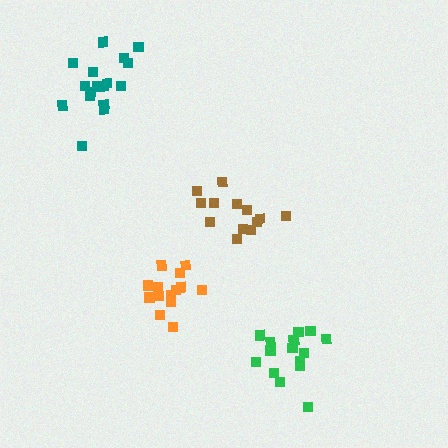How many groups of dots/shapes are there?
There are 4 groups.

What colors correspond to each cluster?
The clusters are colored: brown, green, teal, orange.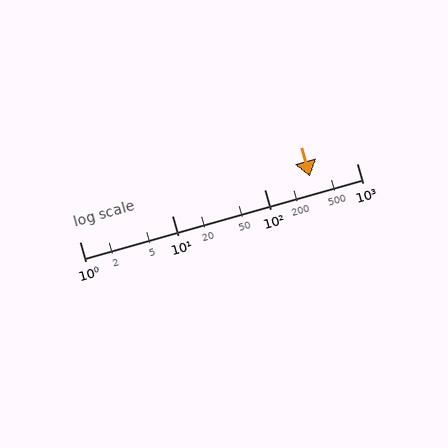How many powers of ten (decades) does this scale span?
The scale spans 3 decades, from 1 to 1000.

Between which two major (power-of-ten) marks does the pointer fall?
The pointer is between 100 and 1000.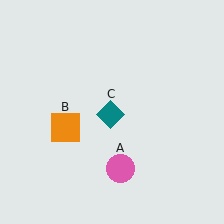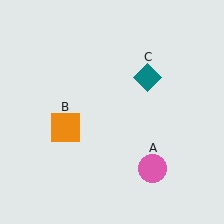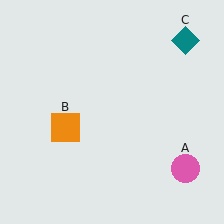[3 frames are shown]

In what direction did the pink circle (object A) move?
The pink circle (object A) moved right.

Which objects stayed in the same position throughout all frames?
Orange square (object B) remained stationary.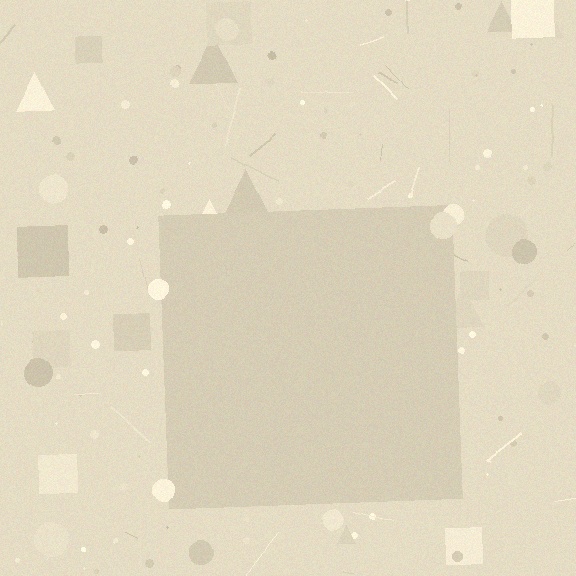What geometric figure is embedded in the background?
A square is embedded in the background.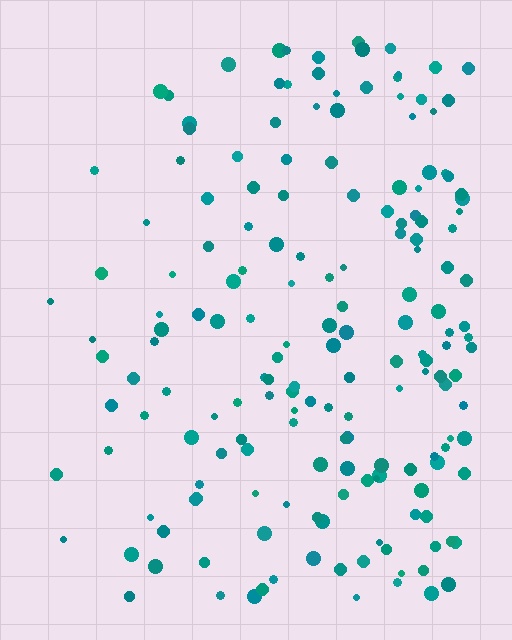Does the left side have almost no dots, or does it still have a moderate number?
Still a moderate number, just noticeably fewer than the right.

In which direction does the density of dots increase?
From left to right, with the right side densest.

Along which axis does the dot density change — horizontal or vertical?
Horizontal.